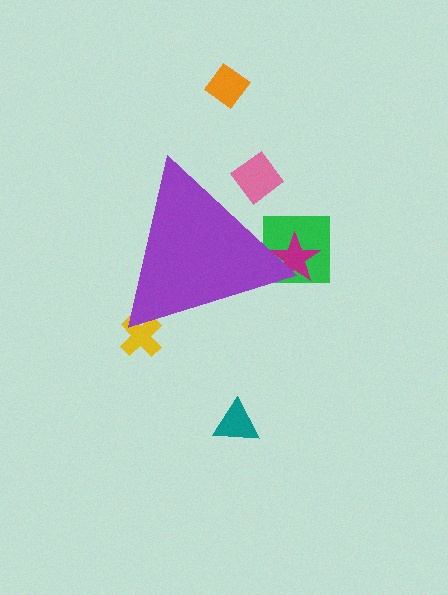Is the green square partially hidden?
Yes, the green square is partially hidden behind the purple triangle.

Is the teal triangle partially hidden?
No, the teal triangle is fully visible.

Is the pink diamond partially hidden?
Yes, the pink diamond is partially hidden behind the purple triangle.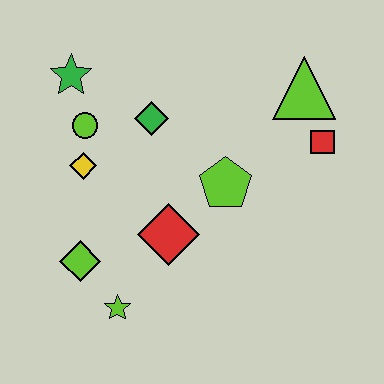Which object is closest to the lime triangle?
The red square is closest to the lime triangle.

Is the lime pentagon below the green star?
Yes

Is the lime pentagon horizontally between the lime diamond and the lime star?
No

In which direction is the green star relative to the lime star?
The green star is above the lime star.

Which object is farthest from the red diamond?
The lime triangle is farthest from the red diamond.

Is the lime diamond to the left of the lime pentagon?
Yes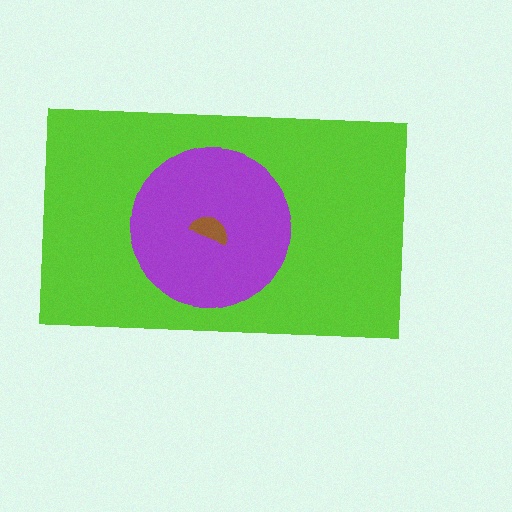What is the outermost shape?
The lime rectangle.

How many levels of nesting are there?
3.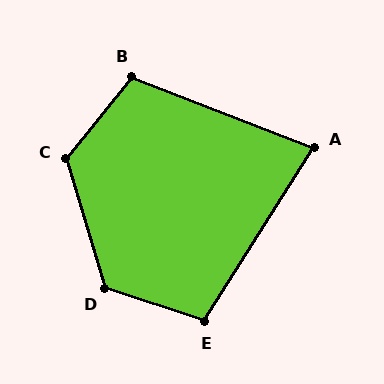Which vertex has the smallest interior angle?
A, at approximately 79 degrees.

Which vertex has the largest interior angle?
C, at approximately 125 degrees.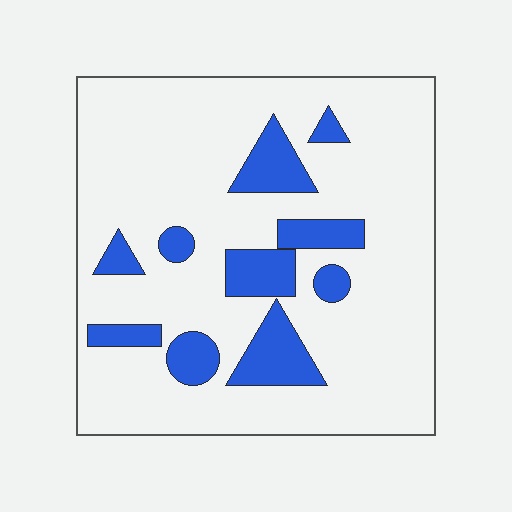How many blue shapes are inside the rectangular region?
10.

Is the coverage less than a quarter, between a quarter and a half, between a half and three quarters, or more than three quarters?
Less than a quarter.